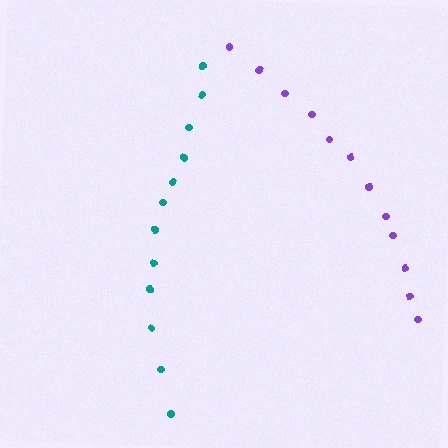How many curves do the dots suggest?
There are 2 distinct paths.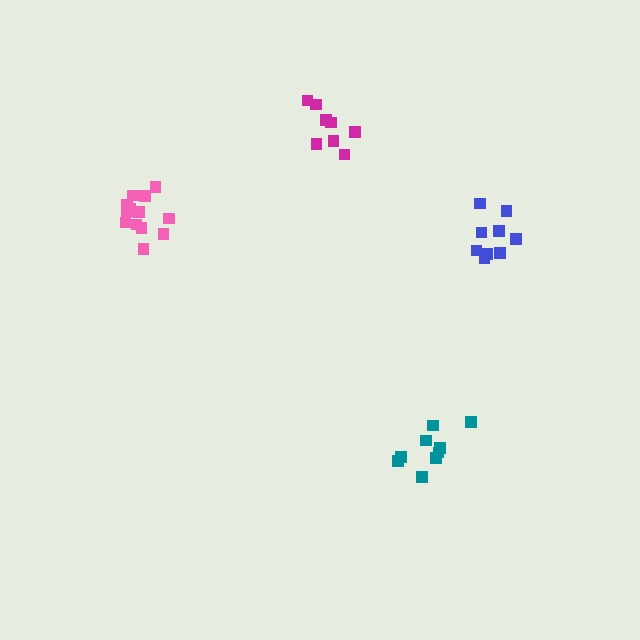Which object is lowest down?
The teal cluster is bottommost.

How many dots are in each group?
Group 1: 9 dots, Group 2: 14 dots, Group 3: 8 dots, Group 4: 9 dots (40 total).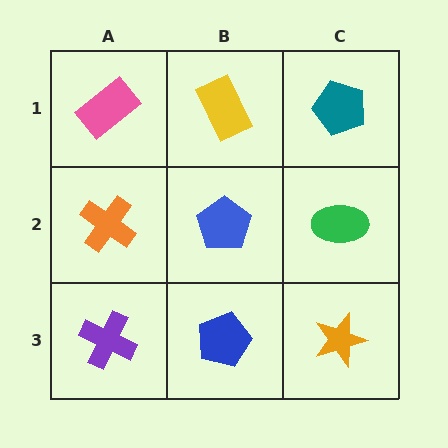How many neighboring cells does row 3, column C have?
2.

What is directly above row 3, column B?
A blue pentagon.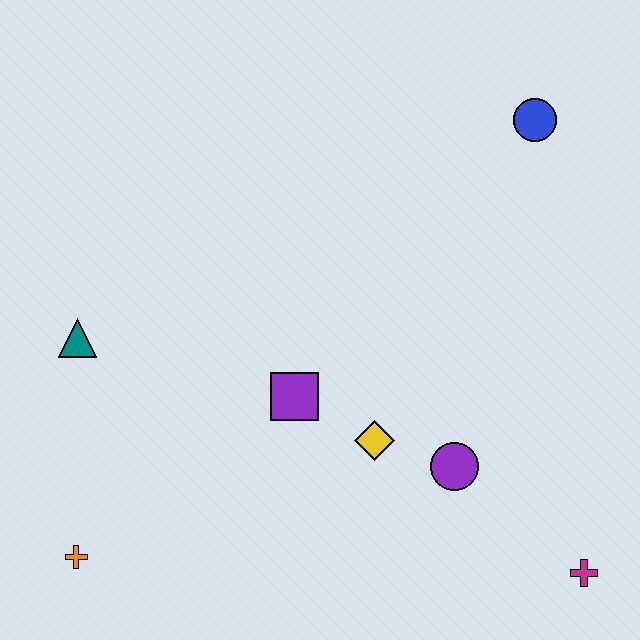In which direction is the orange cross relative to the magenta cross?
The orange cross is to the left of the magenta cross.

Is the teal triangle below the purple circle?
No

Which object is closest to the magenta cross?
The purple circle is closest to the magenta cross.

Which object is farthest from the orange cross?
The blue circle is farthest from the orange cross.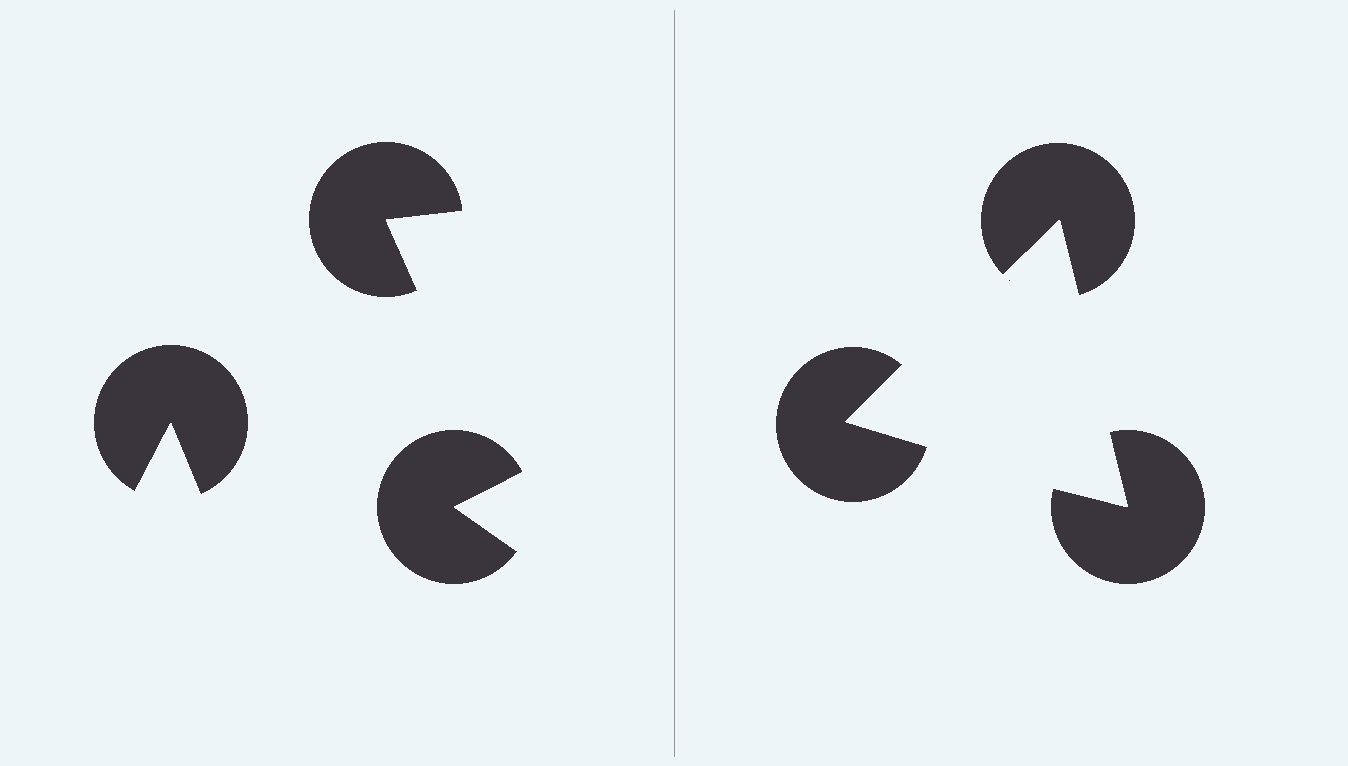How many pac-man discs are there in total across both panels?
6 — 3 on each side.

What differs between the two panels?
The pac-man discs are positioned identically on both sides; only the wedge orientations differ. On the right they align to a triangle; on the left they are misaligned.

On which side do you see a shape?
An illusory triangle appears on the right side. On the left side the wedge cuts are rotated, so no coherent shape forms.